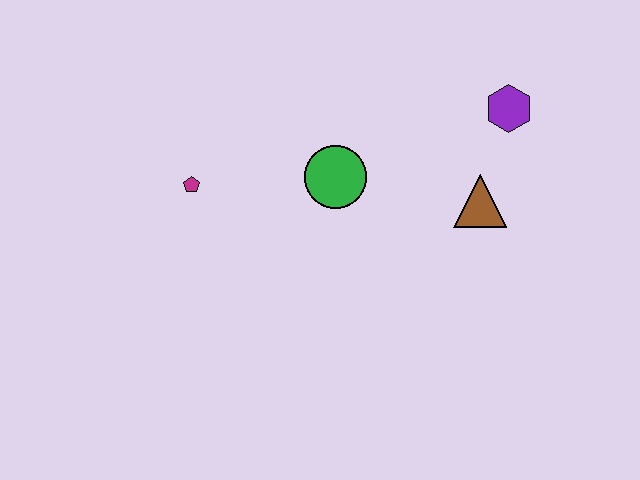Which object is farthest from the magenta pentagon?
The purple hexagon is farthest from the magenta pentagon.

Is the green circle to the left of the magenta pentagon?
No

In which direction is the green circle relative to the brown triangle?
The green circle is to the left of the brown triangle.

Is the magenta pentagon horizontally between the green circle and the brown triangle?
No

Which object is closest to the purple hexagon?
The brown triangle is closest to the purple hexagon.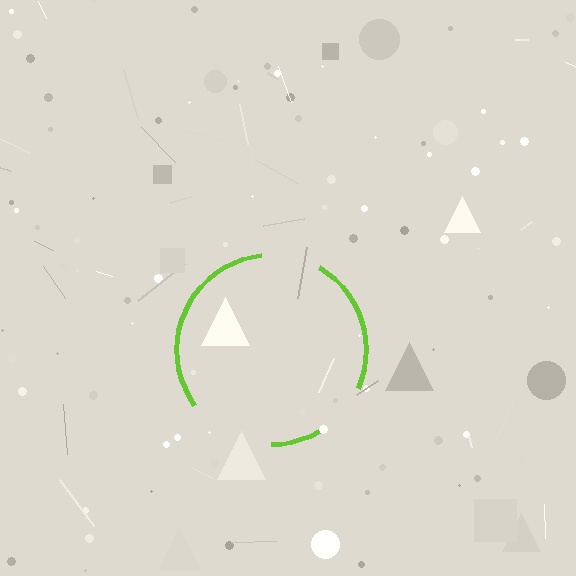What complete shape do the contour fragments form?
The contour fragments form a circle.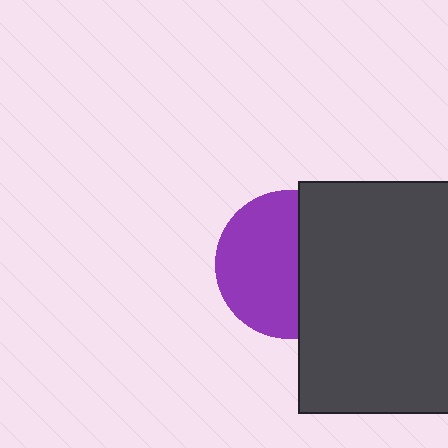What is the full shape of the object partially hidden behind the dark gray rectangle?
The partially hidden object is a purple circle.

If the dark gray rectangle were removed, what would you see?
You would see the complete purple circle.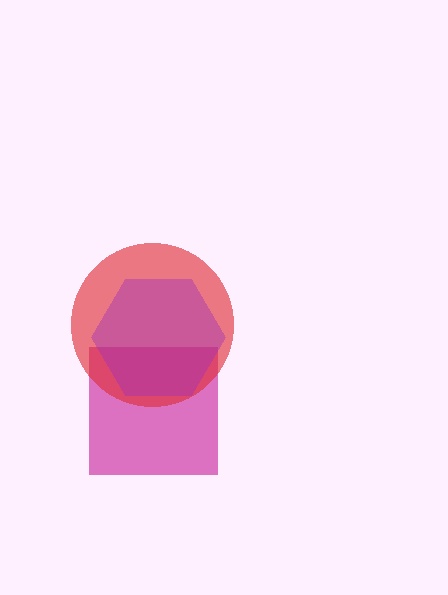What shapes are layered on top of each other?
The layered shapes are: a magenta square, a red circle, a purple hexagon.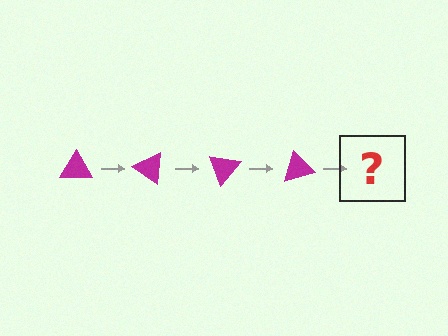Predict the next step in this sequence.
The next step is a magenta triangle rotated 140 degrees.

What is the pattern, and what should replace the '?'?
The pattern is that the triangle rotates 35 degrees each step. The '?' should be a magenta triangle rotated 140 degrees.